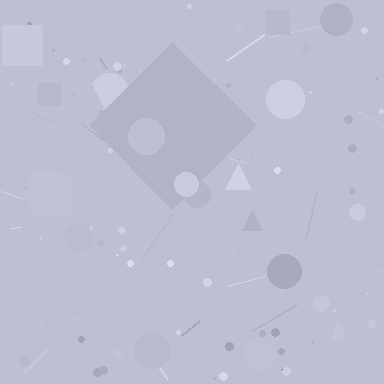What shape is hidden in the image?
A diamond is hidden in the image.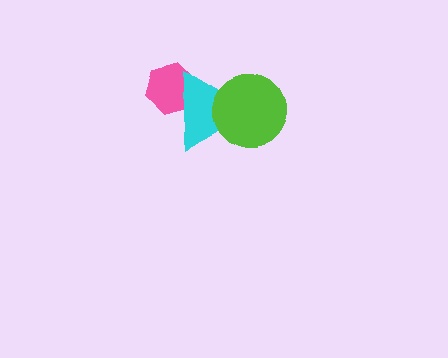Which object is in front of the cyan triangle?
The lime circle is in front of the cyan triangle.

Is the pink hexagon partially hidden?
Yes, it is partially covered by another shape.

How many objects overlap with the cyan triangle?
2 objects overlap with the cyan triangle.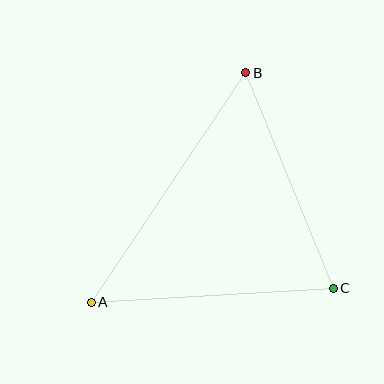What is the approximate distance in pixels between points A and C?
The distance between A and C is approximately 243 pixels.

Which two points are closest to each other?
Points B and C are closest to each other.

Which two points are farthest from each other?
Points A and B are farthest from each other.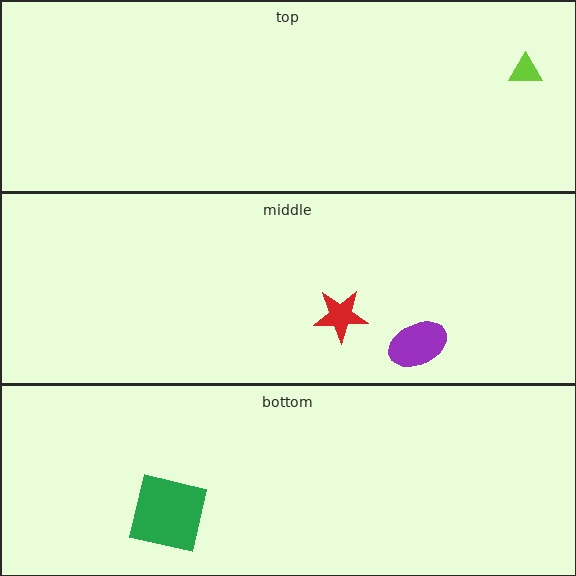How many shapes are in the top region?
1.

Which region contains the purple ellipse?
The middle region.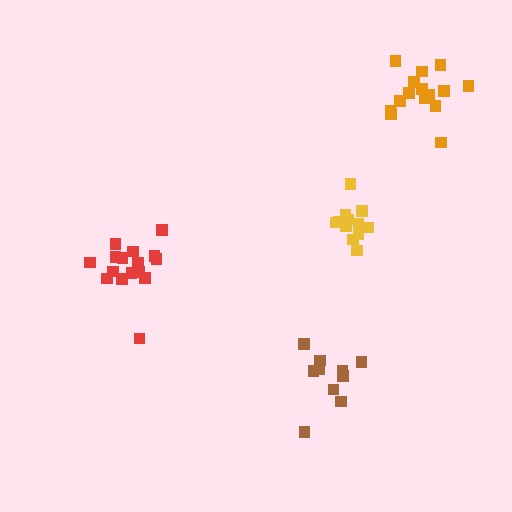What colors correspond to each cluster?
The clusters are colored: yellow, orange, brown, red.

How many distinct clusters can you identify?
There are 4 distinct clusters.